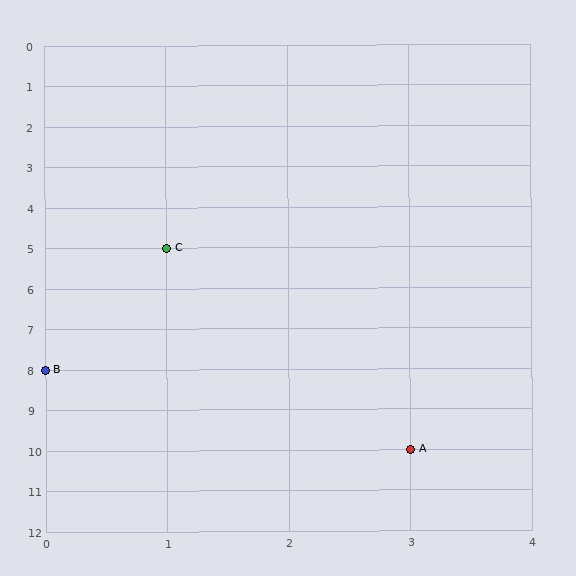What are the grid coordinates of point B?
Point B is at grid coordinates (0, 8).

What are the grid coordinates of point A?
Point A is at grid coordinates (3, 10).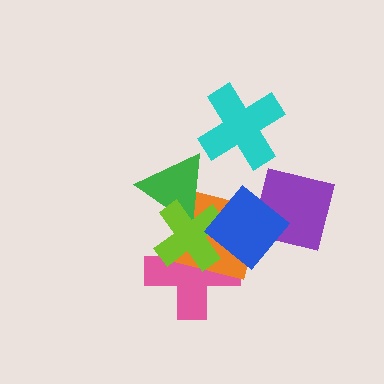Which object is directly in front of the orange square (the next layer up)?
The green triangle is directly in front of the orange square.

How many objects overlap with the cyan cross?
0 objects overlap with the cyan cross.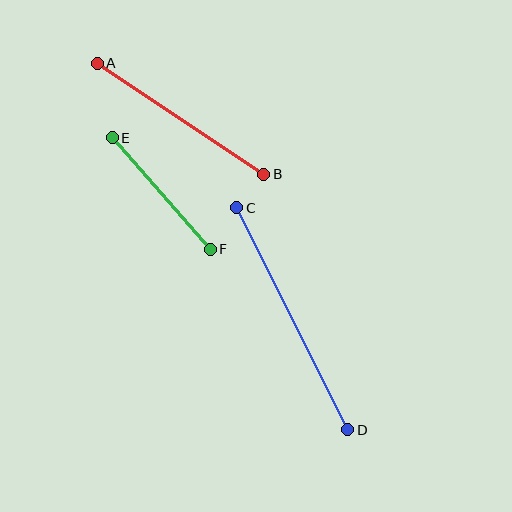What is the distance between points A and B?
The distance is approximately 200 pixels.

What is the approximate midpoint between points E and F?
The midpoint is at approximately (161, 193) pixels.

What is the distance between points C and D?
The distance is approximately 248 pixels.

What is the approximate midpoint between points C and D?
The midpoint is at approximately (292, 319) pixels.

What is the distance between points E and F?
The distance is approximately 148 pixels.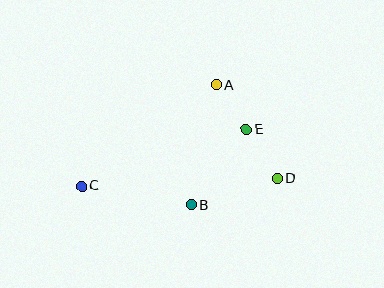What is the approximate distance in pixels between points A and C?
The distance between A and C is approximately 168 pixels.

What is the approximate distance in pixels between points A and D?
The distance between A and D is approximately 112 pixels.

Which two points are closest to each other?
Points A and E are closest to each other.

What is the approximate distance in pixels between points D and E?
The distance between D and E is approximately 58 pixels.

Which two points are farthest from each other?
Points C and D are farthest from each other.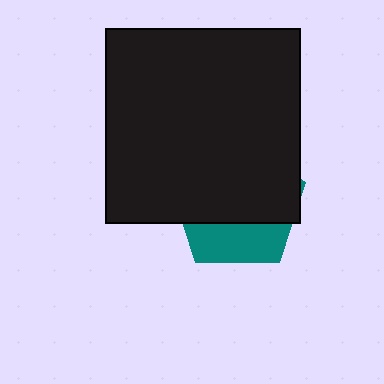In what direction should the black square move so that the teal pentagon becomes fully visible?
The black square should move up. That is the shortest direction to clear the overlap and leave the teal pentagon fully visible.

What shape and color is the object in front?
The object in front is a black square.